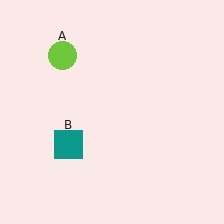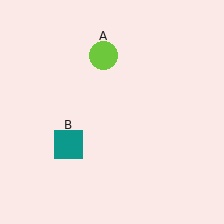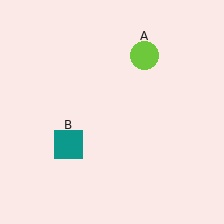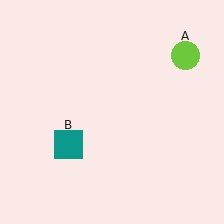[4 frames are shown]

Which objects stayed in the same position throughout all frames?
Teal square (object B) remained stationary.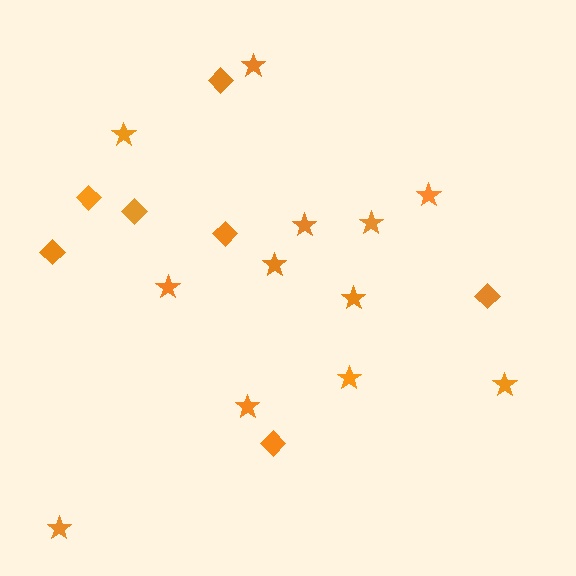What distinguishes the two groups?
There are 2 groups: one group of diamonds (7) and one group of stars (12).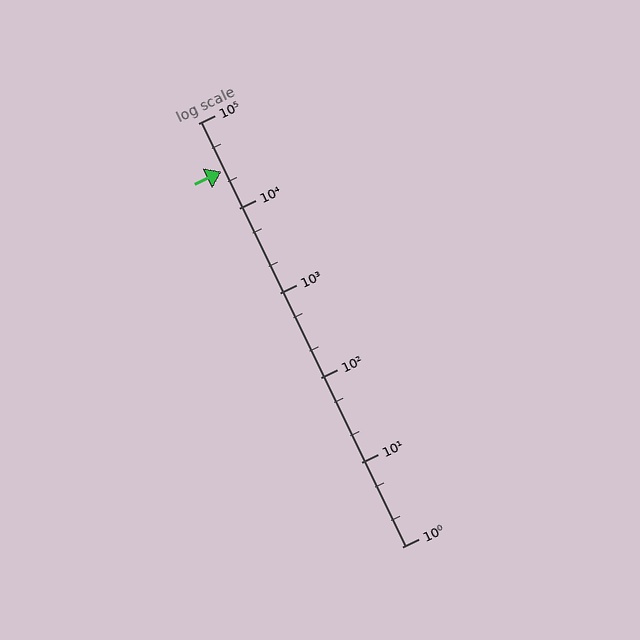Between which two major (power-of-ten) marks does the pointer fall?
The pointer is between 10000 and 100000.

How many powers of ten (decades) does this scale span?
The scale spans 5 decades, from 1 to 100000.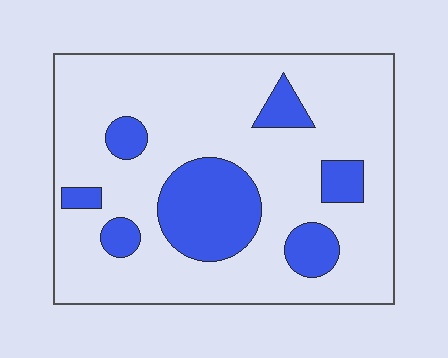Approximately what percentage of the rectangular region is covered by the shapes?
Approximately 20%.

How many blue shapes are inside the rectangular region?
7.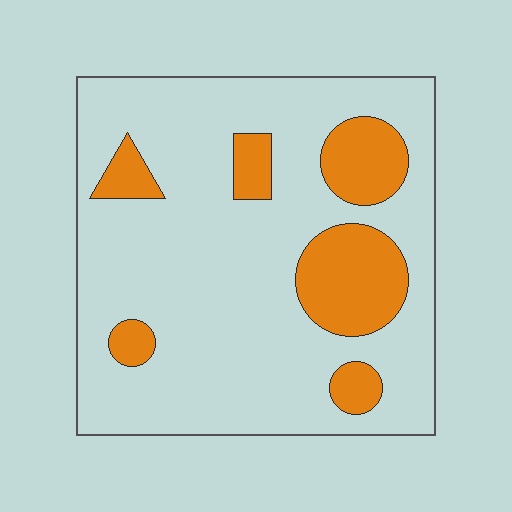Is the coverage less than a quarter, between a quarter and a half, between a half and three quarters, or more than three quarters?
Less than a quarter.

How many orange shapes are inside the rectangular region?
6.